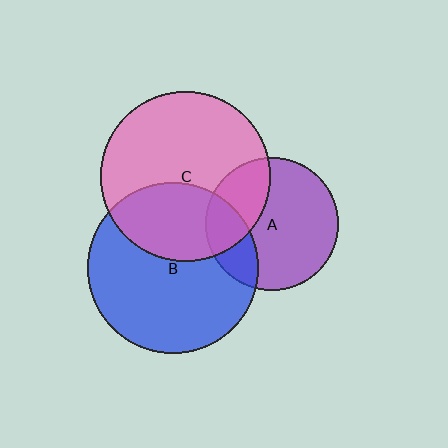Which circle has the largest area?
Circle B (blue).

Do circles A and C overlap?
Yes.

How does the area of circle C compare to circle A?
Approximately 1.6 times.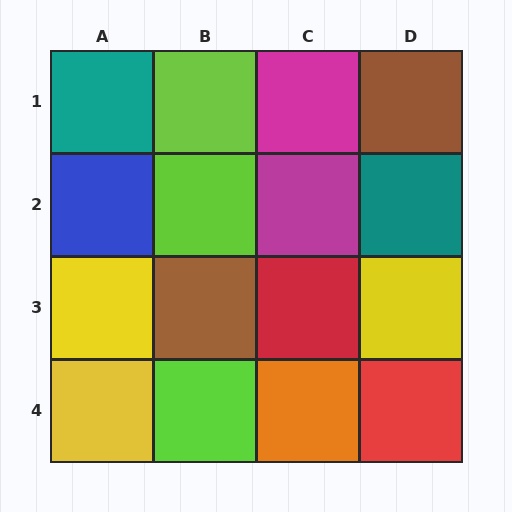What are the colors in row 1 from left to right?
Teal, lime, magenta, brown.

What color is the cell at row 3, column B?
Brown.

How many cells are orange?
1 cell is orange.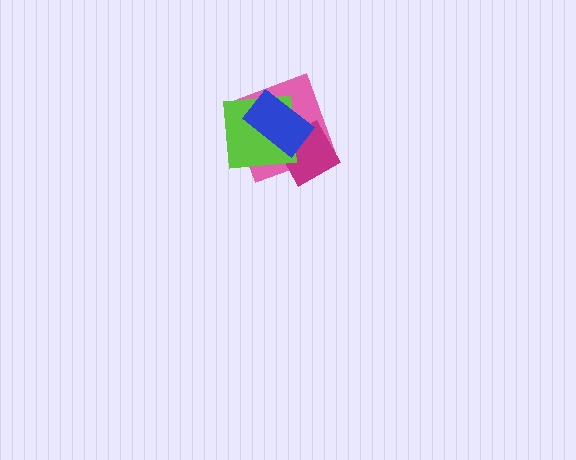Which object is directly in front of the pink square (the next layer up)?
The magenta diamond is directly in front of the pink square.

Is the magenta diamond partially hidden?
Yes, it is partially covered by another shape.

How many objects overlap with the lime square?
3 objects overlap with the lime square.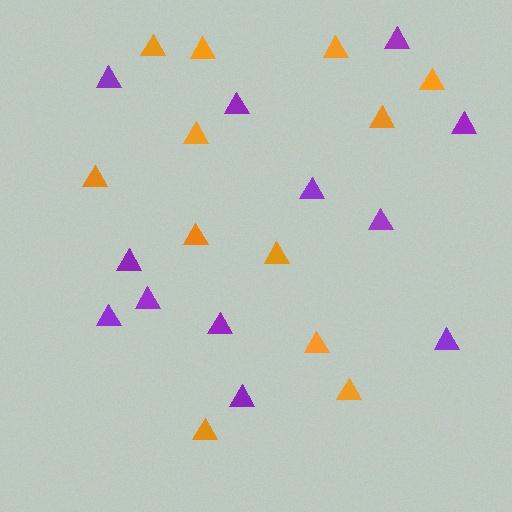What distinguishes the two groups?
There are 2 groups: one group of purple triangles (12) and one group of orange triangles (12).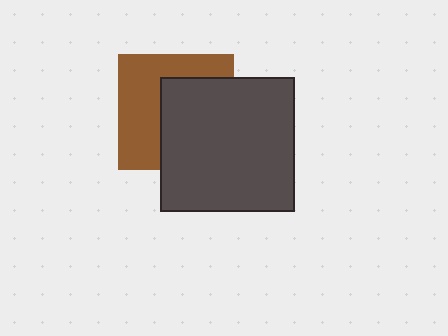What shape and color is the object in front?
The object in front is a dark gray square.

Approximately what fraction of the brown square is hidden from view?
Roughly 51% of the brown square is hidden behind the dark gray square.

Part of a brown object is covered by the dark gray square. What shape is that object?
It is a square.